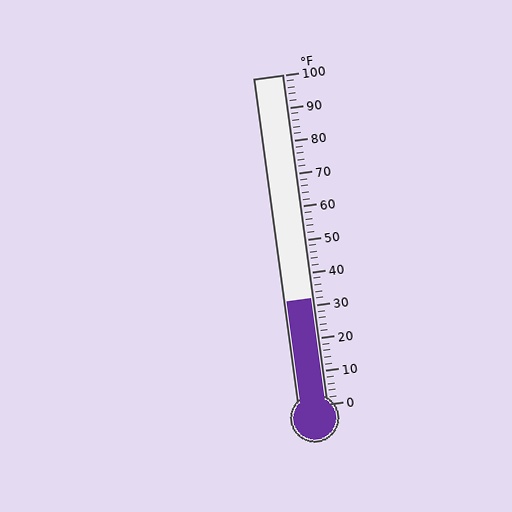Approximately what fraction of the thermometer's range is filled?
The thermometer is filled to approximately 30% of its range.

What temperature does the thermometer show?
The thermometer shows approximately 32°F.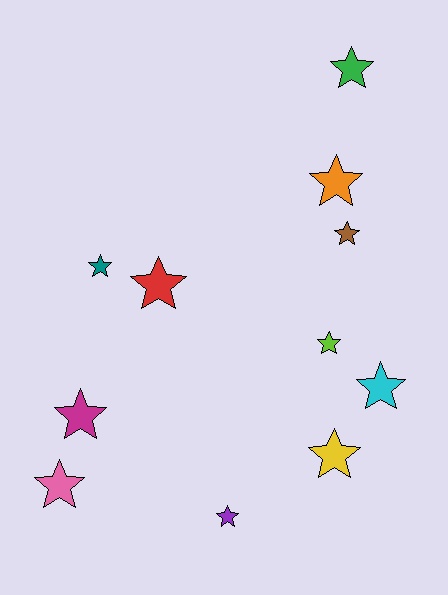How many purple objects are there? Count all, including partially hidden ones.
There is 1 purple object.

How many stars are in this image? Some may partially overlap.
There are 11 stars.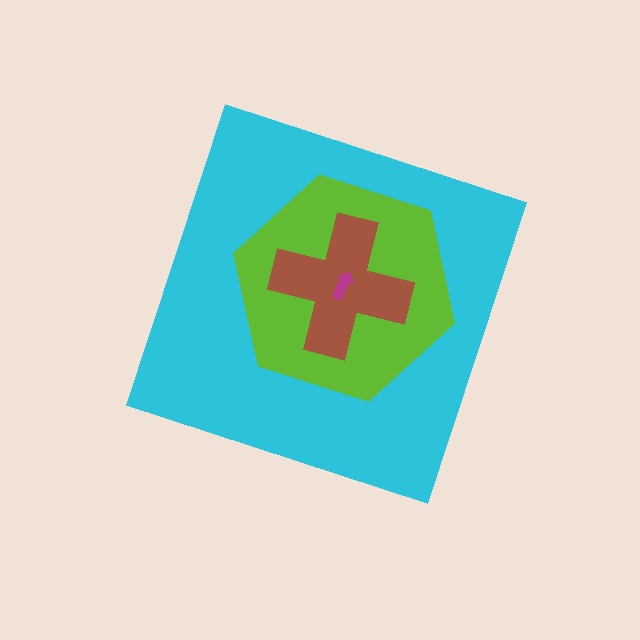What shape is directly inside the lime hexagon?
The brown cross.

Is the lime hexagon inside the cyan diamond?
Yes.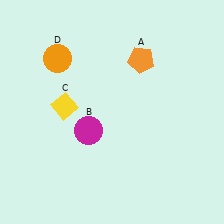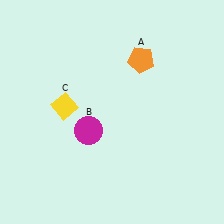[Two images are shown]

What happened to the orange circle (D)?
The orange circle (D) was removed in Image 2. It was in the top-left area of Image 1.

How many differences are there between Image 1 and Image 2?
There is 1 difference between the two images.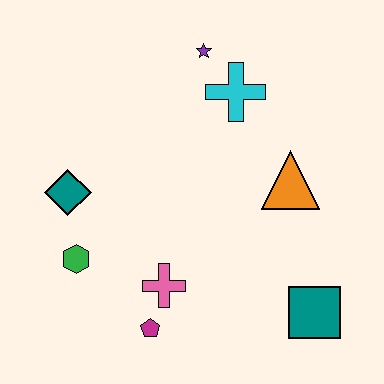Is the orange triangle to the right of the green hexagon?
Yes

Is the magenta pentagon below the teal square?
Yes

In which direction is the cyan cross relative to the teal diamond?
The cyan cross is to the right of the teal diamond.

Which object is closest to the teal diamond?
The green hexagon is closest to the teal diamond.